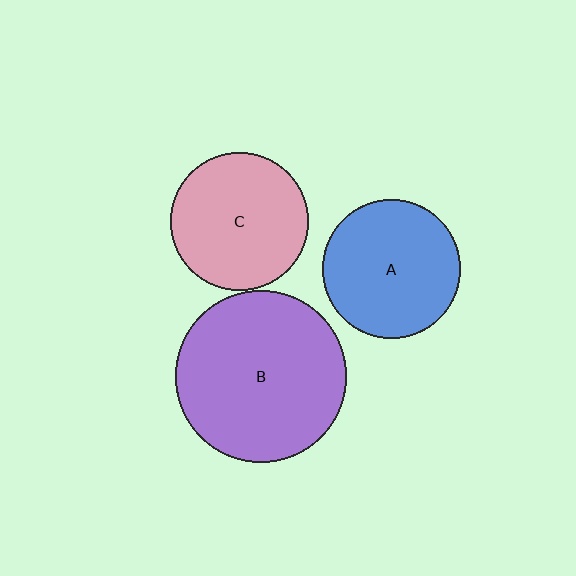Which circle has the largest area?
Circle B (purple).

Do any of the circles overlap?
No, none of the circles overlap.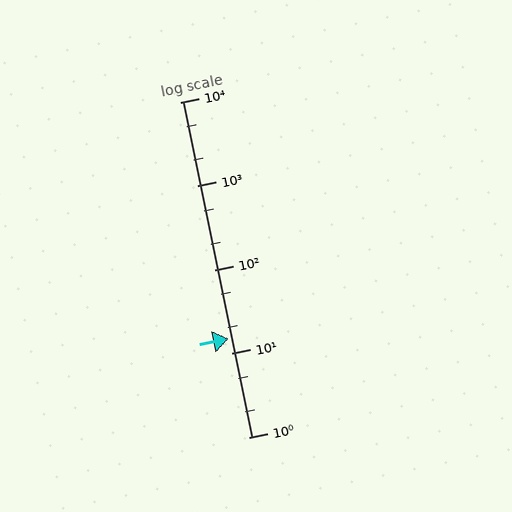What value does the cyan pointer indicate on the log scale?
The pointer indicates approximately 15.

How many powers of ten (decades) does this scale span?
The scale spans 4 decades, from 1 to 10000.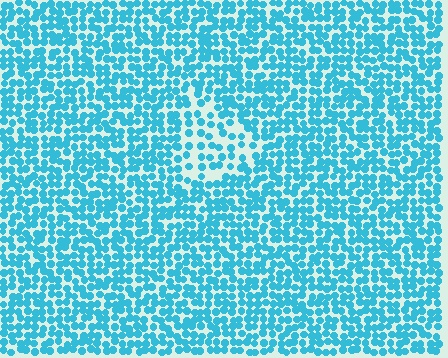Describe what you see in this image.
The image contains small cyan elements arranged at two different densities. A triangle-shaped region is visible where the elements are less densely packed than the surrounding area.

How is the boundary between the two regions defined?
The boundary is defined by a change in element density (approximately 1.9x ratio). All elements are the same color, size, and shape.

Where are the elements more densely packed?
The elements are more densely packed outside the triangle boundary.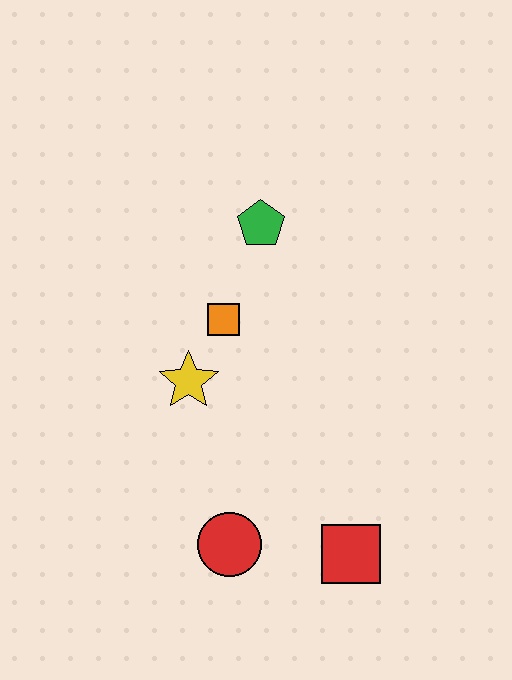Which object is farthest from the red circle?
The green pentagon is farthest from the red circle.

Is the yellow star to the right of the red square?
No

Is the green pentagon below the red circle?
No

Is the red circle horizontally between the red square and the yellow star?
Yes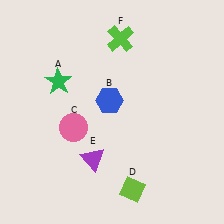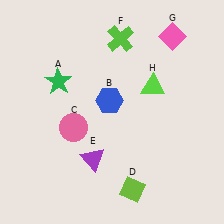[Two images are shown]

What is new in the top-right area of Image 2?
A pink diamond (G) was added in the top-right area of Image 2.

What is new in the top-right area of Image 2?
A lime triangle (H) was added in the top-right area of Image 2.